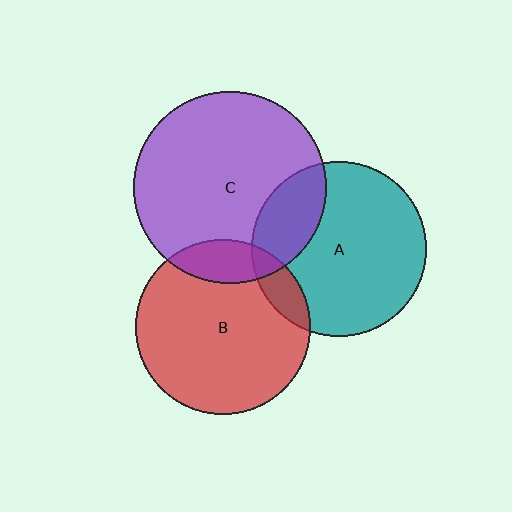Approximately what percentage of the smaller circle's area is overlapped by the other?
Approximately 15%.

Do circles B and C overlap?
Yes.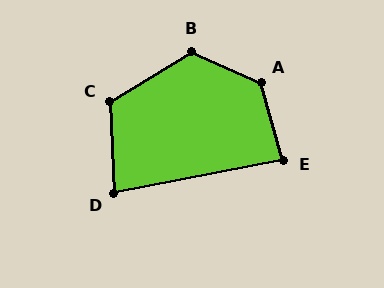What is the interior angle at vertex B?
Approximately 124 degrees (obtuse).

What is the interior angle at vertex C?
Approximately 119 degrees (obtuse).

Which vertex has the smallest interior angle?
D, at approximately 82 degrees.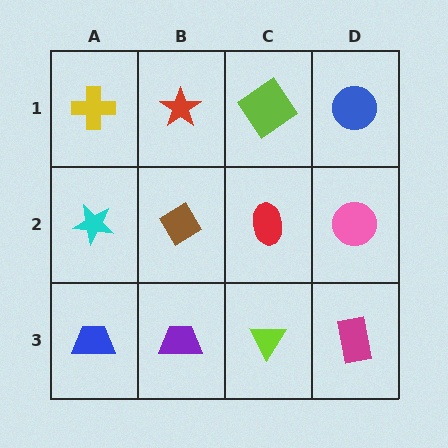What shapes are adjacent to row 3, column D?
A pink circle (row 2, column D), a lime triangle (row 3, column C).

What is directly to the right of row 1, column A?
A red star.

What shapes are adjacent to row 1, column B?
A brown diamond (row 2, column B), a yellow cross (row 1, column A), a lime diamond (row 1, column C).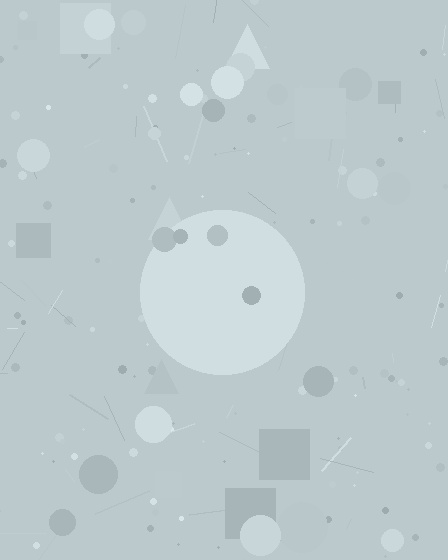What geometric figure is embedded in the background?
A circle is embedded in the background.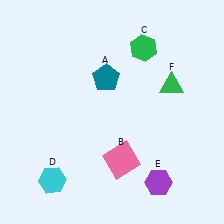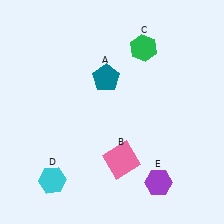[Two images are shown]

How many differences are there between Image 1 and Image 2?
There is 1 difference between the two images.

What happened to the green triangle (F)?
The green triangle (F) was removed in Image 2. It was in the top-right area of Image 1.